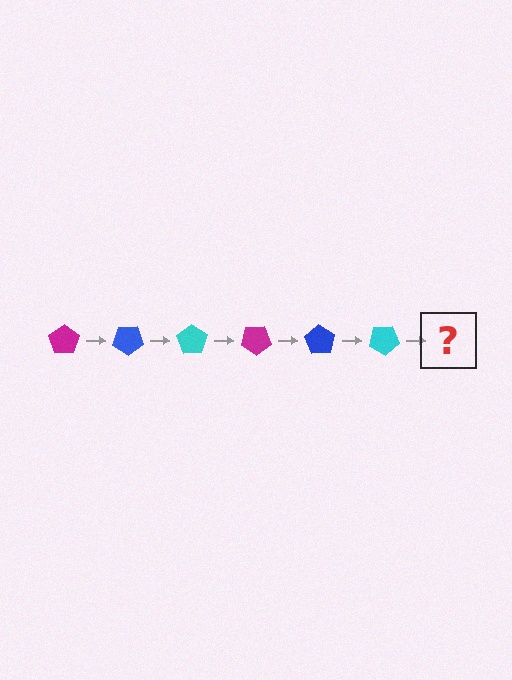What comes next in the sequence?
The next element should be a magenta pentagon, rotated 210 degrees from the start.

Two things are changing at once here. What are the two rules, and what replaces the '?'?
The two rules are that it rotates 35 degrees each step and the color cycles through magenta, blue, and cyan. The '?' should be a magenta pentagon, rotated 210 degrees from the start.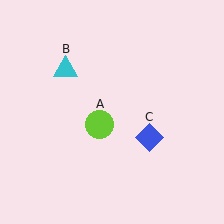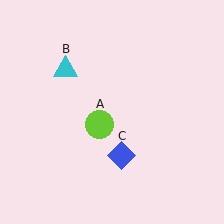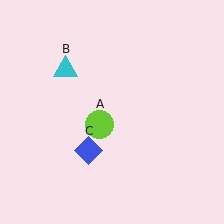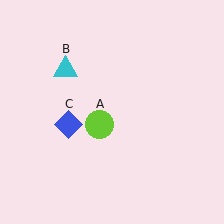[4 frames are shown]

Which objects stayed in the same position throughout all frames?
Lime circle (object A) and cyan triangle (object B) remained stationary.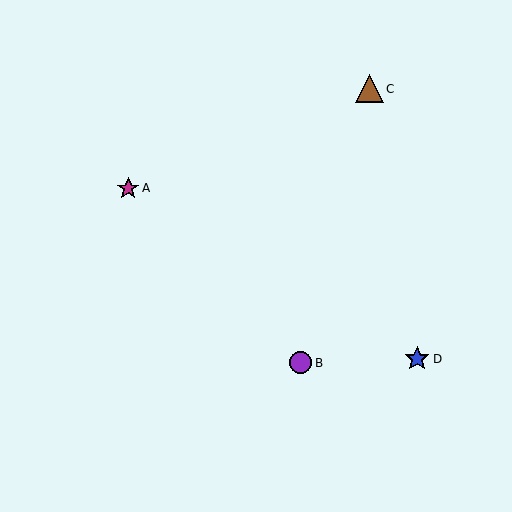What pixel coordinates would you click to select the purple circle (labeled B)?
Click at (301, 363) to select the purple circle B.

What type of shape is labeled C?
Shape C is a brown triangle.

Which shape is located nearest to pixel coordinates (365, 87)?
The brown triangle (labeled C) at (370, 89) is nearest to that location.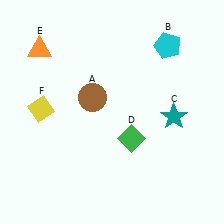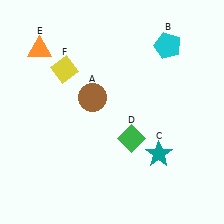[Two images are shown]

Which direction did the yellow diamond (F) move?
The yellow diamond (F) moved up.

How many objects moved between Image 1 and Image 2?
2 objects moved between the two images.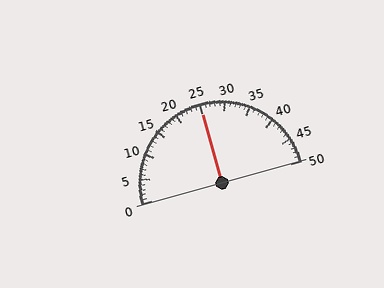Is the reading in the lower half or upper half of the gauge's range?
The reading is in the upper half of the range (0 to 50).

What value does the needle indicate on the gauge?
The needle indicates approximately 25.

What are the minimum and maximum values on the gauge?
The gauge ranges from 0 to 50.